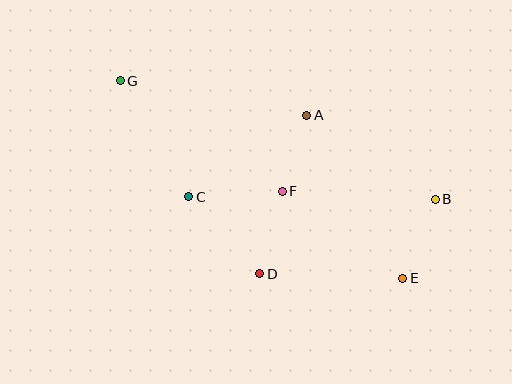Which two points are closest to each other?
Points A and F are closest to each other.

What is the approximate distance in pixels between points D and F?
The distance between D and F is approximately 86 pixels.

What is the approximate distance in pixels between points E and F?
The distance between E and F is approximately 149 pixels.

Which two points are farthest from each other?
Points E and G are farthest from each other.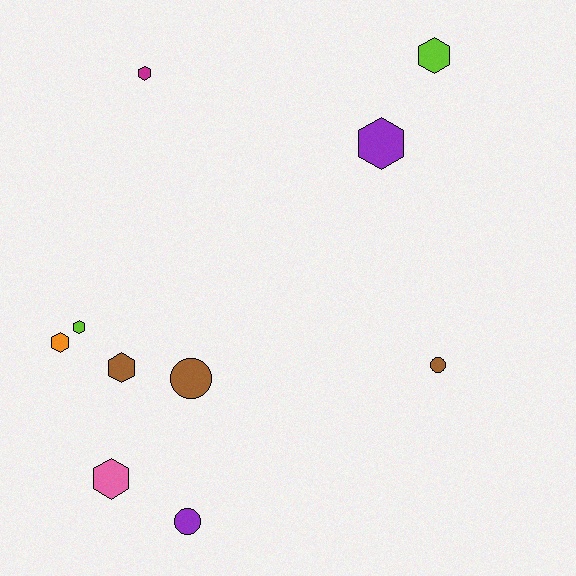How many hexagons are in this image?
There are 7 hexagons.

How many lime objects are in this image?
There are 2 lime objects.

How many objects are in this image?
There are 10 objects.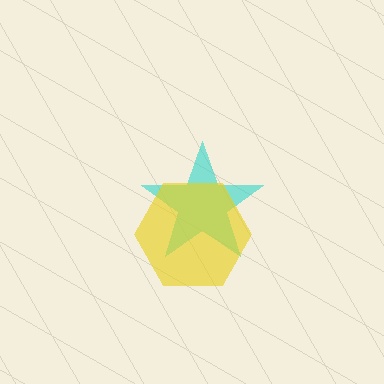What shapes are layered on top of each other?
The layered shapes are: a cyan star, a yellow hexagon.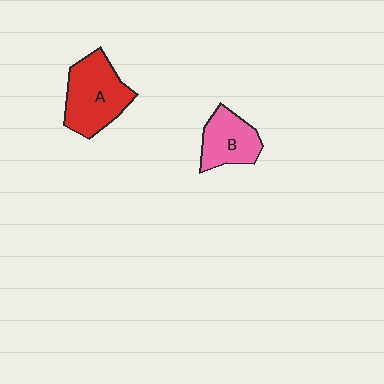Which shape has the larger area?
Shape A (red).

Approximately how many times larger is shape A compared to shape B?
Approximately 1.4 times.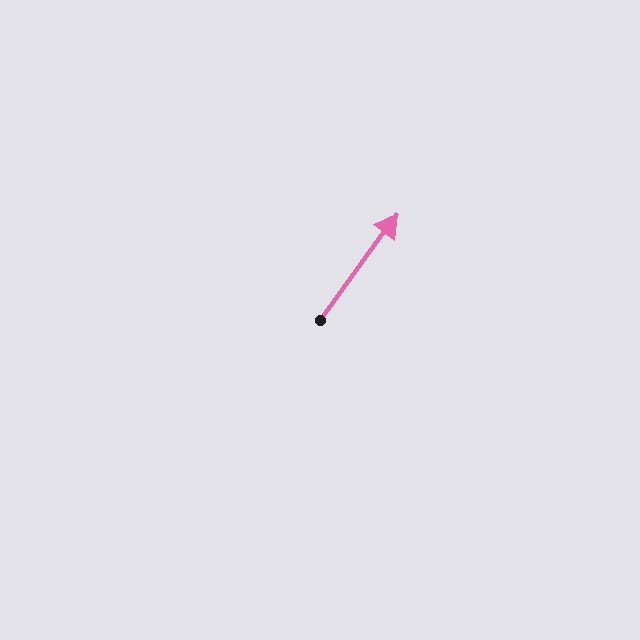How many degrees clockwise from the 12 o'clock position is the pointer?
Approximately 36 degrees.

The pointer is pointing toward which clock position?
Roughly 1 o'clock.